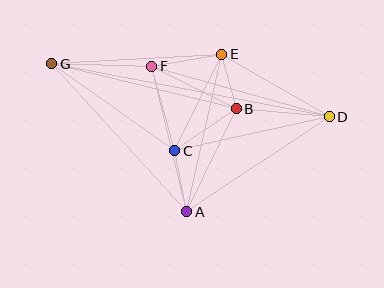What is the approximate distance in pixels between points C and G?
The distance between C and G is approximately 150 pixels.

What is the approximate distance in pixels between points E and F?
The distance between E and F is approximately 71 pixels.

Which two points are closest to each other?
Points B and E are closest to each other.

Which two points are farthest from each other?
Points D and G are farthest from each other.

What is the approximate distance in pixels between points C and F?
The distance between C and F is approximately 87 pixels.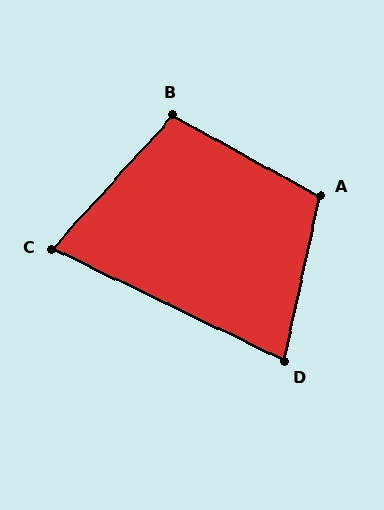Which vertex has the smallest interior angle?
C, at approximately 73 degrees.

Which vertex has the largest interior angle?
A, at approximately 107 degrees.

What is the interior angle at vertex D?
Approximately 76 degrees (acute).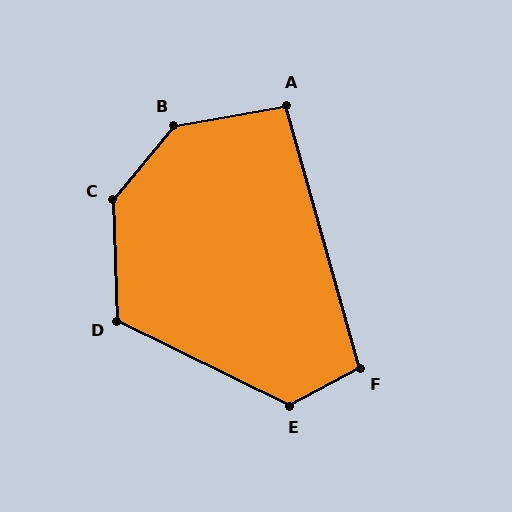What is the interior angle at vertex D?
Approximately 118 degrees (obtuse).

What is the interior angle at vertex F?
Approximately 102 degrees (obtuse).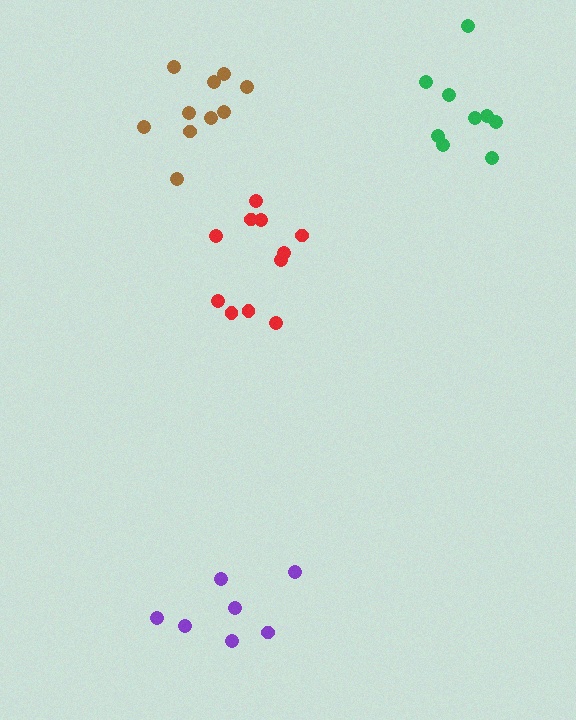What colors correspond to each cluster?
The clusters are colored: purple, brown, red, green.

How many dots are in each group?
Group 1: 7 dots, Group 2: 10 dots, Group 3: 11 dots, Group 4: 9 dots (37 total).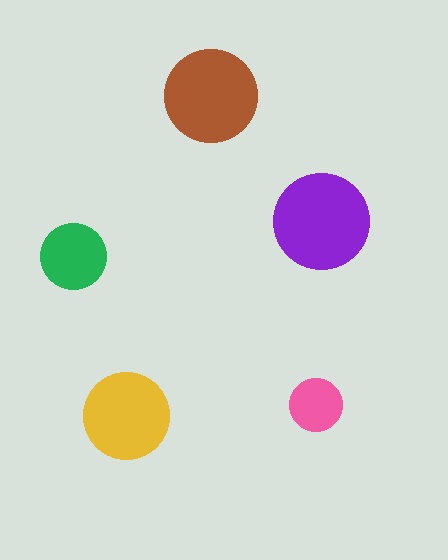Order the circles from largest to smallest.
the purple one, the brown one, the yellow one, the green one, the pink one.